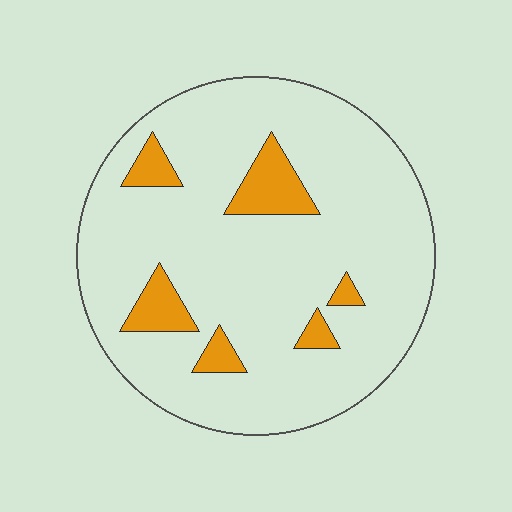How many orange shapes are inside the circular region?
6.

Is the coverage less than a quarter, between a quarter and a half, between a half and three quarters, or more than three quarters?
Less than a quarter.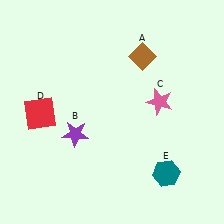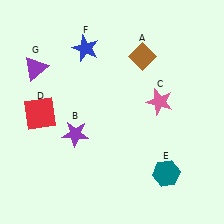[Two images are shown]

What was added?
A blue star (F), a purple triangle (G) were added in Image 2.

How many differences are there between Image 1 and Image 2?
There are 2 differences between the two images.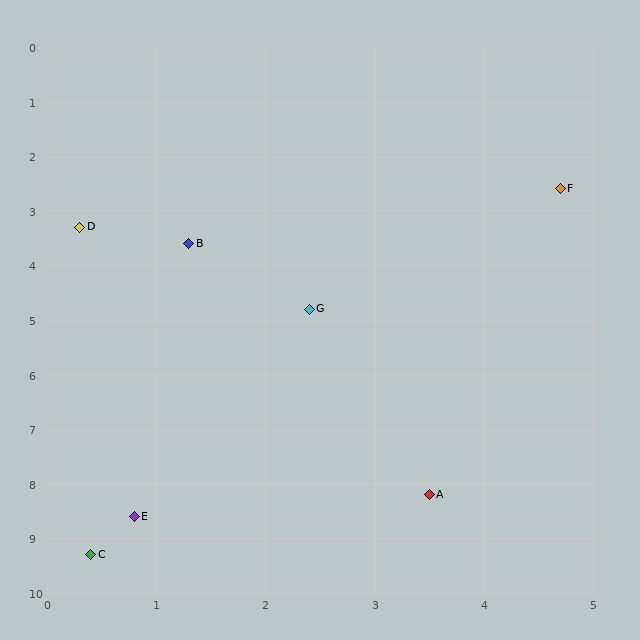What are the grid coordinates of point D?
Point D is at approximately (0.3, 3.3).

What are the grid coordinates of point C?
Point C is at approximately (0.4, 9.3).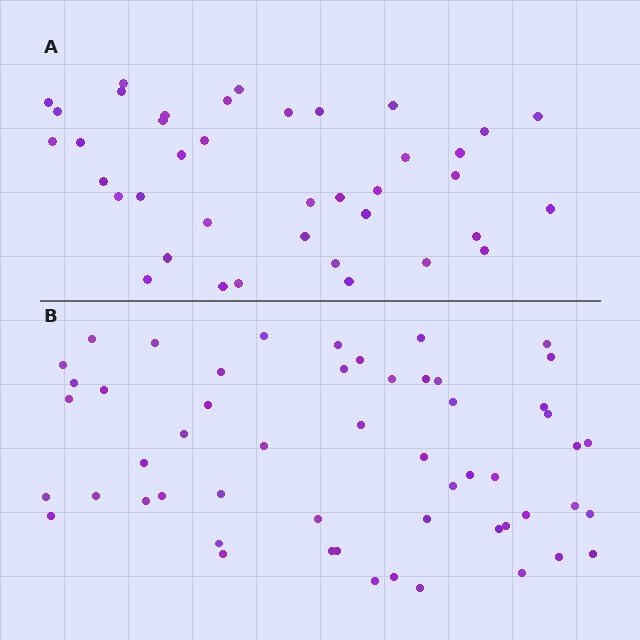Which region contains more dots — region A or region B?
Region B (the bottom region) has more dots.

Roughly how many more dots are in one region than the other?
Region B has approximately 15 more dots than region A.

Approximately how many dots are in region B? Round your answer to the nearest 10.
About 50 dots. (The exact count is 54, which rounds to 50.)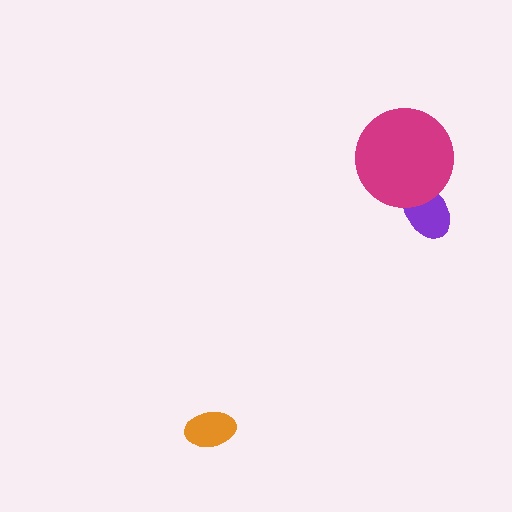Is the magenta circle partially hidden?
No, no other shape covers it.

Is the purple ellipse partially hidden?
Yes, it is partially covered by another shape.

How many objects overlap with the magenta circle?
1 object overlaps with the magenta circle.